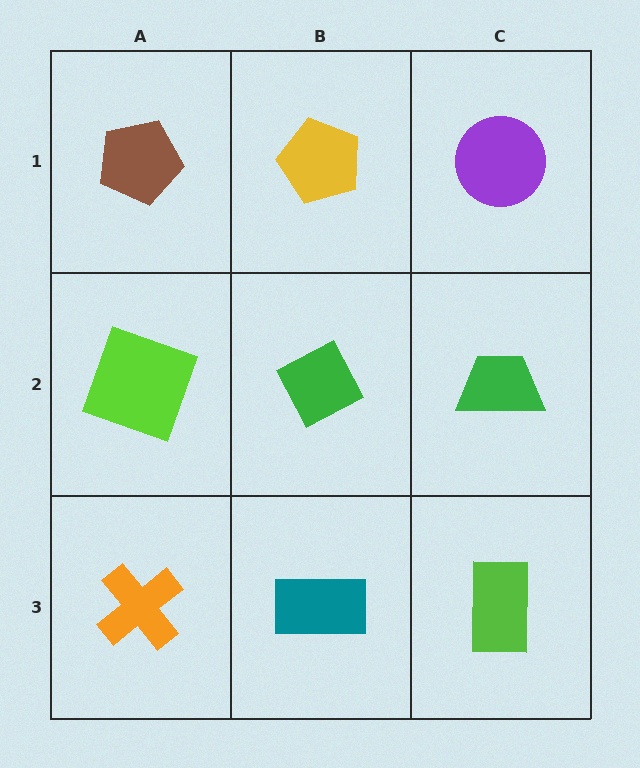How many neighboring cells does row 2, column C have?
3.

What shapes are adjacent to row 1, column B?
A green diamond (row 2, column B), a brown pentagon (row 1, column A), a purple circle (row 1, column C).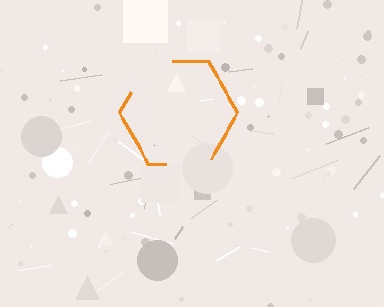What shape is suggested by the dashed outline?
The dashed outline suggests a hexagon.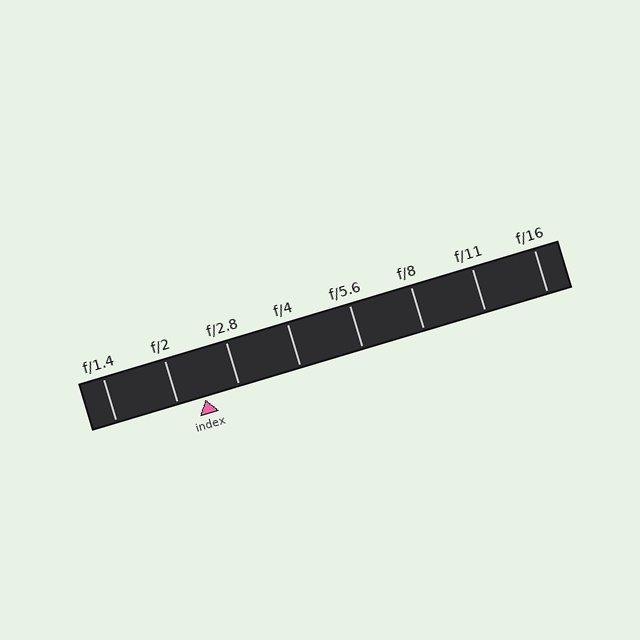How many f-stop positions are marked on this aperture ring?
There are 8 f-stop positions marked.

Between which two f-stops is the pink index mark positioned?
The index mark is between f/2 and f/2.8.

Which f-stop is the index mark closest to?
The index mark is closest to f/2.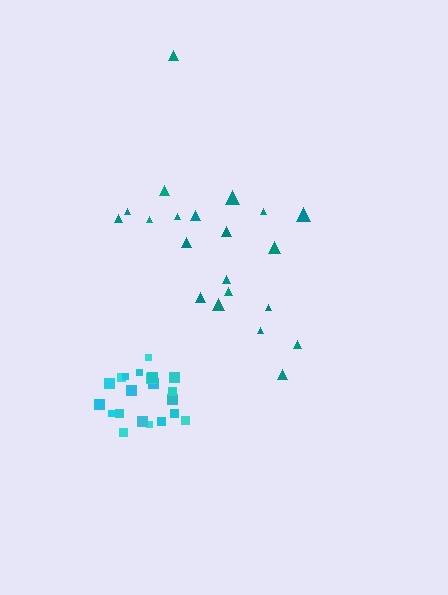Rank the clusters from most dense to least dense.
cyan, teal.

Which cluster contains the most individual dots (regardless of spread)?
Teal (21).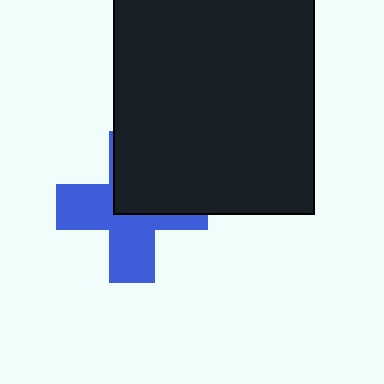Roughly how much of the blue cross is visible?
About half of it is visible (roughly 56%).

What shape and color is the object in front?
The object in front is a black rectangle.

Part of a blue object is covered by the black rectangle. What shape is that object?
It is a cross.